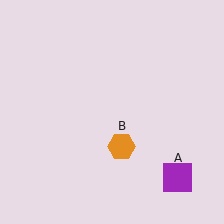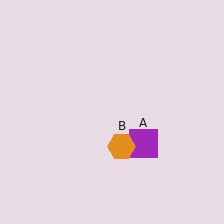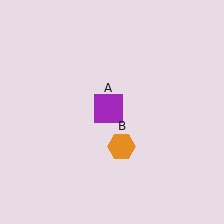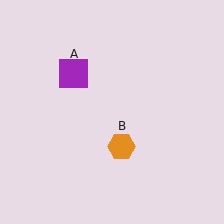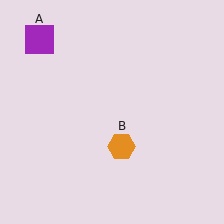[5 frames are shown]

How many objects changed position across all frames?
1 object changed position: purple square (object A).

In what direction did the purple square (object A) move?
The purple square (object A) moved up and to the left.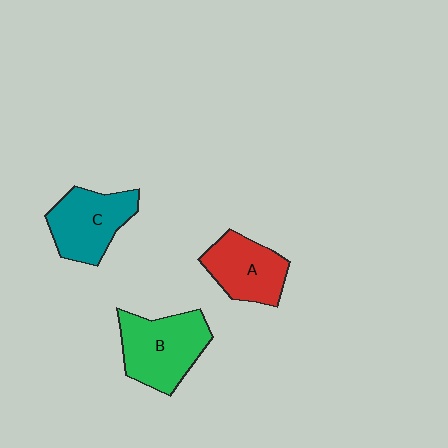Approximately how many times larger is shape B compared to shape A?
Approximately 1.3 times.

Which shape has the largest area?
Shape B (green).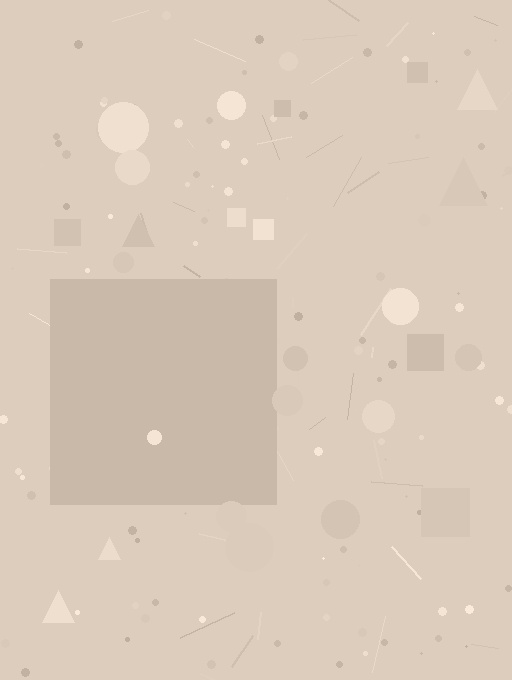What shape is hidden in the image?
A square is hidden in the image.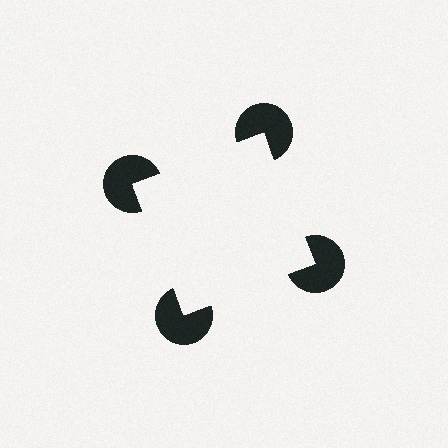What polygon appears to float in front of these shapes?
An illusory square — its edges are inferred from the aligned wedge cuts in the pac-man discs, not physically drawn.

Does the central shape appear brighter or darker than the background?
It typically appears slightly brighter than the background, even though no actual brightness change is drawn.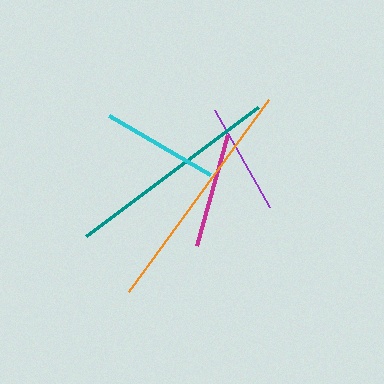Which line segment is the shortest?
The purple line is the shortest at approximately 111 pixels.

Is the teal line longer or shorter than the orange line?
The orange line is longer than the teal line.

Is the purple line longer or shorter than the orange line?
The orange line is longer than the purple line.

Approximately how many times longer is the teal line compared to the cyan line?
The teal line is approximately 1.8 times the length of the cyan line.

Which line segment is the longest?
The orange line is the longest at approximately 237 pixels.